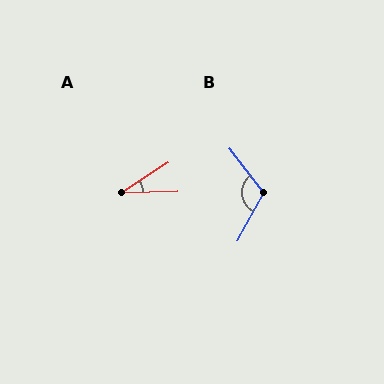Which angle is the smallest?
A, at approximately 31 degrees.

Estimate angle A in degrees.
Approximately 31 degrees.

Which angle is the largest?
B, at approximately 114 degrees.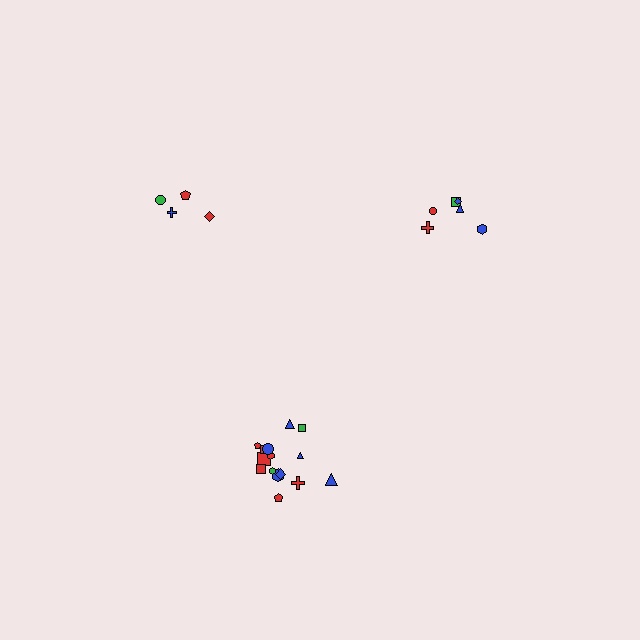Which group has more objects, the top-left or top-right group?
The top-right group.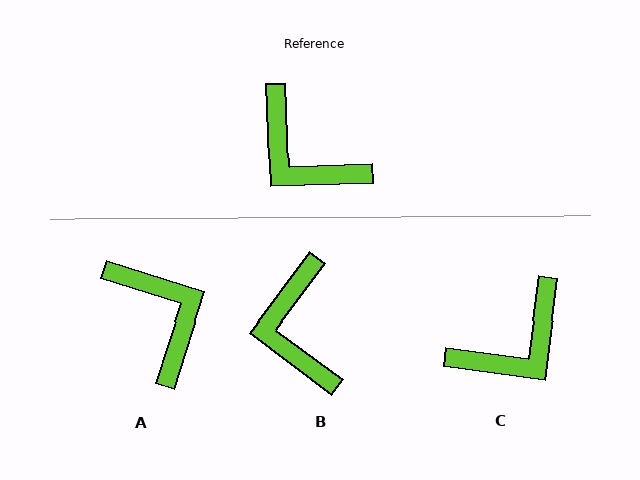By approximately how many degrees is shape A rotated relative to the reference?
Approximately 161 degrees counter-clockwise.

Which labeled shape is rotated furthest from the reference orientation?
A, about 161 degrees away.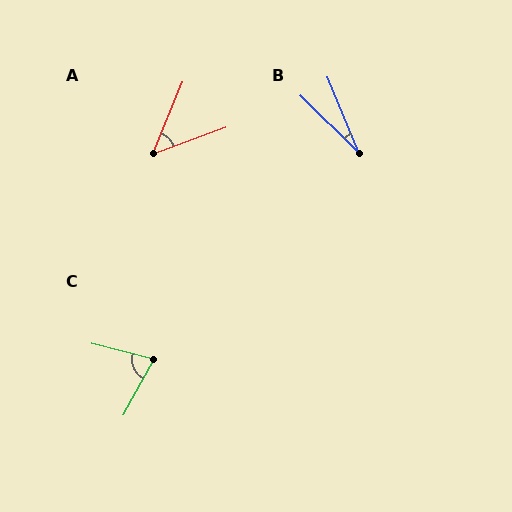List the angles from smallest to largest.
B (23°), A (48°), C (75°).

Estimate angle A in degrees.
Approximately 48 degrees.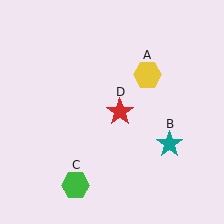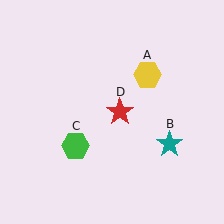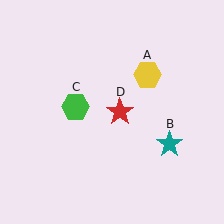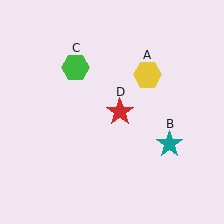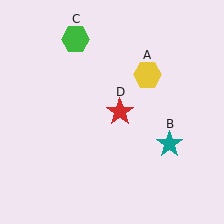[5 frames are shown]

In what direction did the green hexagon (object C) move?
The green hexagon (object C) moved up.